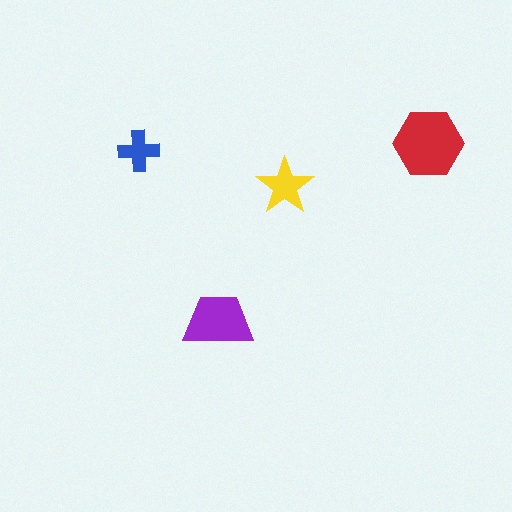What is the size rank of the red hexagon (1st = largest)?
1st.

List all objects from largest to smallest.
The red hexagon, the purple trapezoid, the yellow star, the blue cross.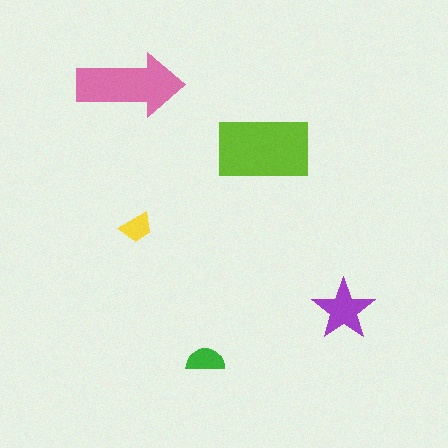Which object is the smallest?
The yellow trapezoid.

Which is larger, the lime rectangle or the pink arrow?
The lime rectangle.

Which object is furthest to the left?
The pink arrow is leftmost.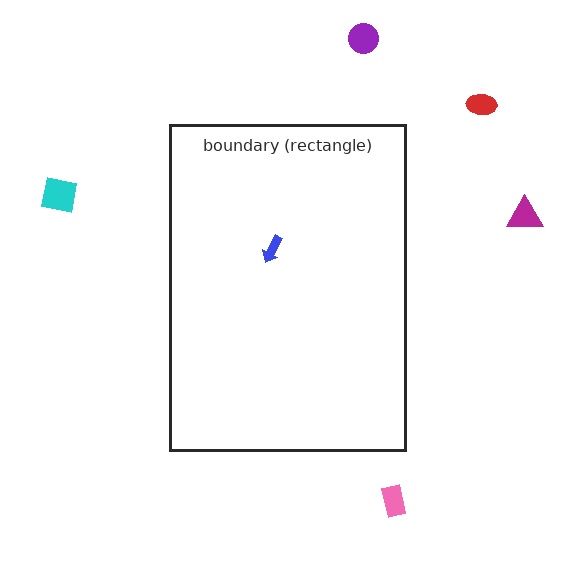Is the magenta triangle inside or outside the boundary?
Outside.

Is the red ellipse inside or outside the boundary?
Outside.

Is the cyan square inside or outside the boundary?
Outside.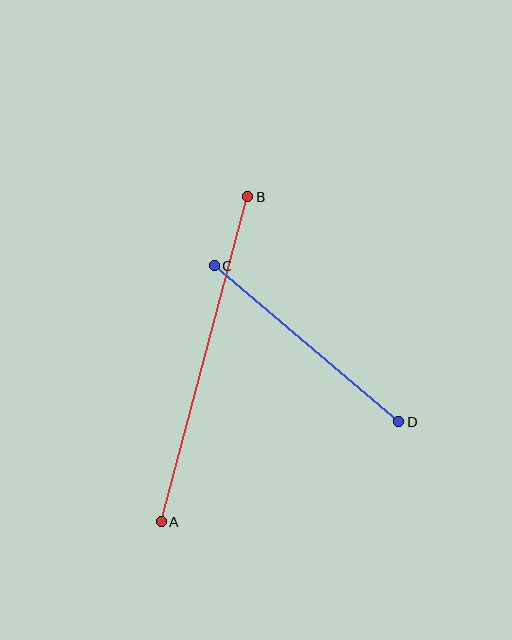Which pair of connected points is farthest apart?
Points A and B are farthest apart.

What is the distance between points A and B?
The distance is approximately 336 pixels.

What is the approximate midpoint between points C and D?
The midpoint is at approximately (306, 344) pixels.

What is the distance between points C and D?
The distance is approximately 241 pixels.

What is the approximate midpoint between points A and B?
The midpoint is at approximately (204, 359) pixels.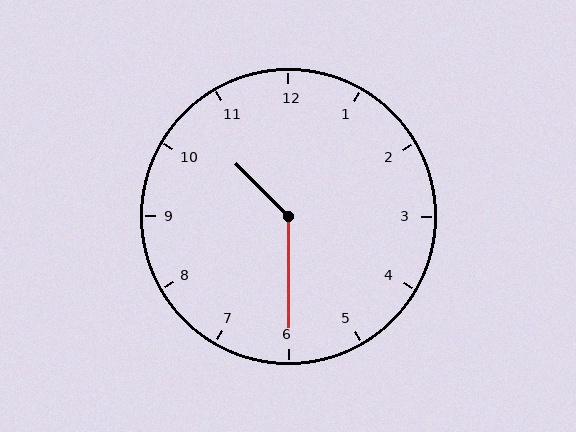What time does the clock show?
10:30.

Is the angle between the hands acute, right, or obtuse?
It is obtuse.